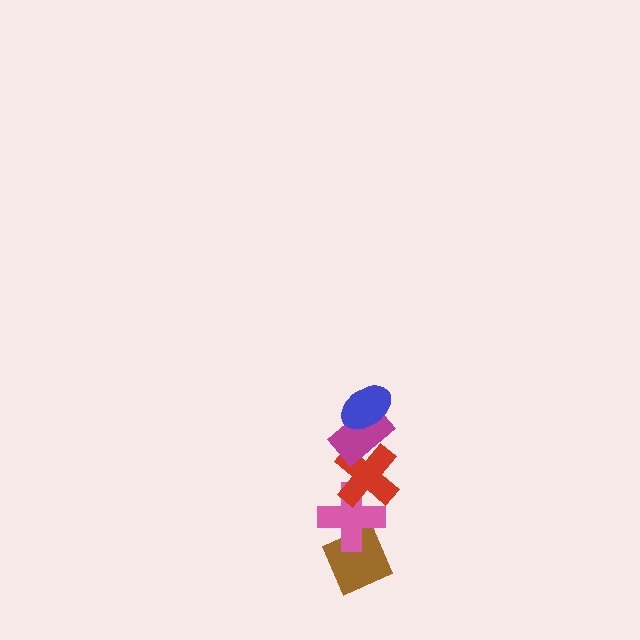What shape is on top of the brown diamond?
The pink cross is on top of the brown diamond.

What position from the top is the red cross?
The red cross is 3rd from the top.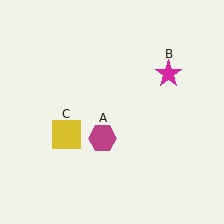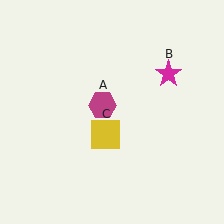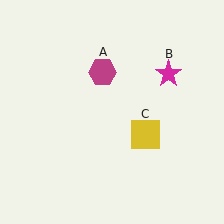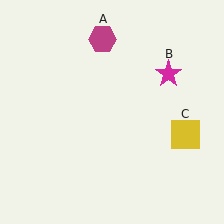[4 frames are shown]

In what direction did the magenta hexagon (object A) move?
The magenta hexagon (object A) moved up.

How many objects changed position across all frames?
2 objects changed position: magenta hexagon (object A), yellow square (object C).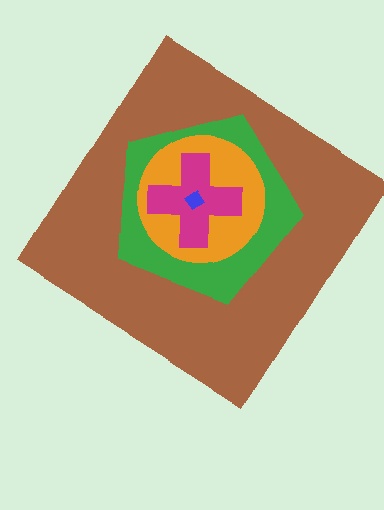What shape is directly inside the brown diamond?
The green pentagon.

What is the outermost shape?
The brown diamond.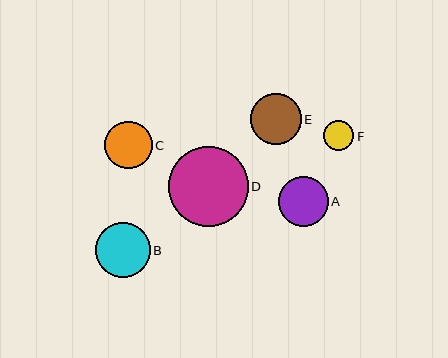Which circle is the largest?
Circle D is the largest with a size of approximately 80 pixels.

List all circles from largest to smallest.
From largest to smallest: D, B, E, A, C, F.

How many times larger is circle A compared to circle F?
Circle A is approximately 1.7 times the size of circle F.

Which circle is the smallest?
Circle F is the smallest with a size of approximately 30 pixels.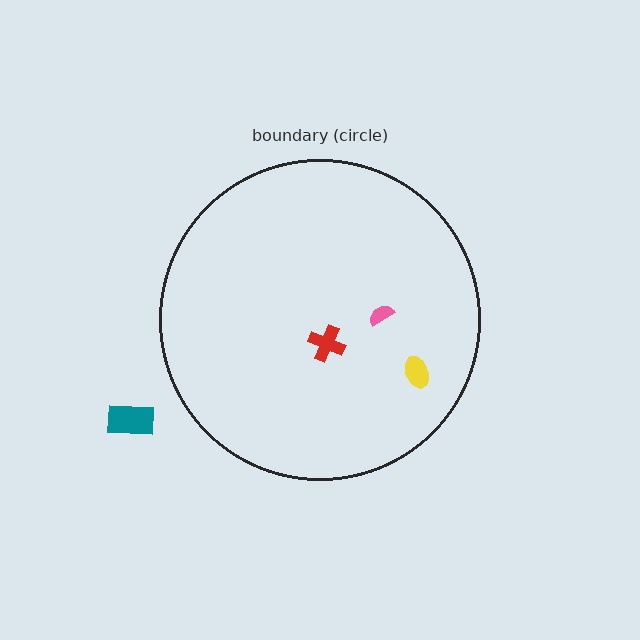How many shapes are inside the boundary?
3 inside, 1 outside.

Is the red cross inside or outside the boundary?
Inside.